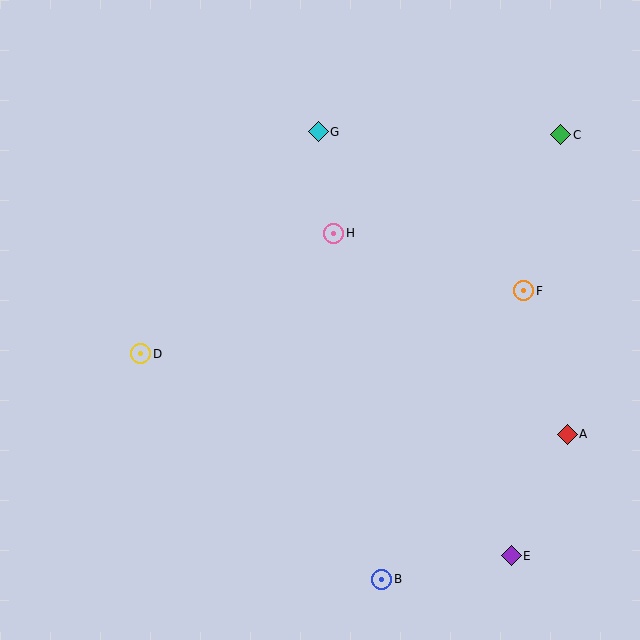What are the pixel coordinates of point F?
Point F is at (524, 291).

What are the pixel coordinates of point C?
Point C is at (560, 135).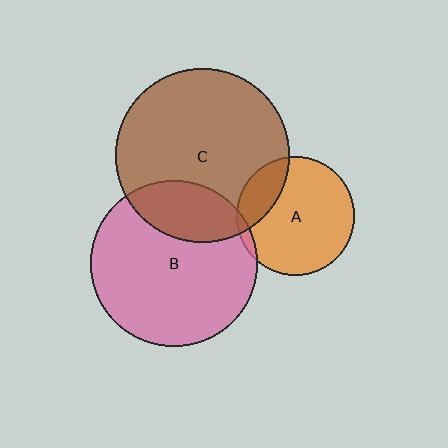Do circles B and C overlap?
Yes.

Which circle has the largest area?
Circle C (brown).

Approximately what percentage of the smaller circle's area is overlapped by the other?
Approximately 25%.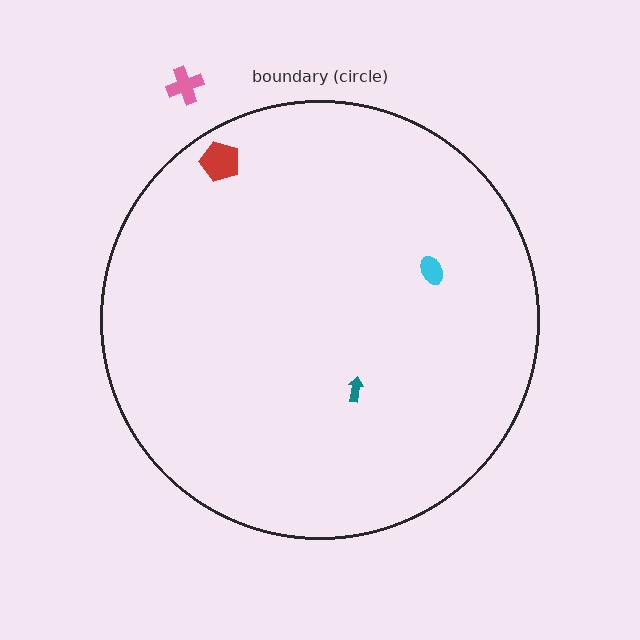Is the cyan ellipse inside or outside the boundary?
Inside.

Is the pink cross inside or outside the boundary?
Outside.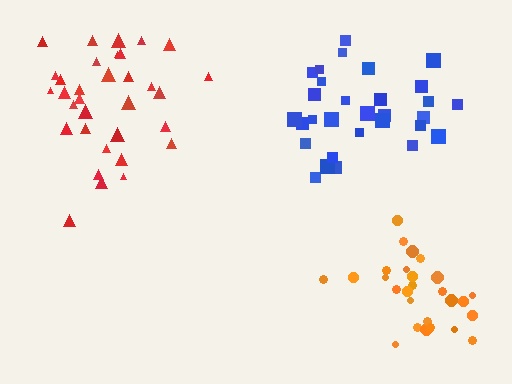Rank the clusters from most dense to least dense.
orange, blue, red.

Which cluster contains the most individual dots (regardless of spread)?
Red (33).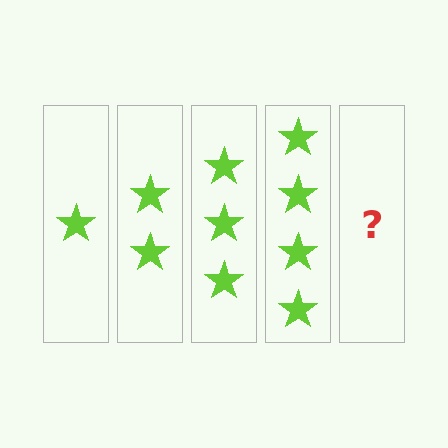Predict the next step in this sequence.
The next step is 5 stars.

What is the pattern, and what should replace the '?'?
The pattern is that each step adds one more star. The '?' should be 5 stars.